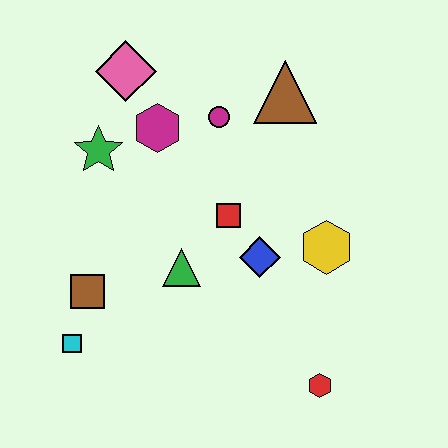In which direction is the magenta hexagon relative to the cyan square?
The magenta hexagon is above the cyan square.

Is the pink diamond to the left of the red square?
Yes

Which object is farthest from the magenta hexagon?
The red hexagon is farthest from the magenta hexagon.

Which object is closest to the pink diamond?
The magenta hexagon is closest to the pink diamond.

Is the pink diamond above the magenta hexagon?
Yes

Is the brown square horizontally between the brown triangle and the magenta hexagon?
No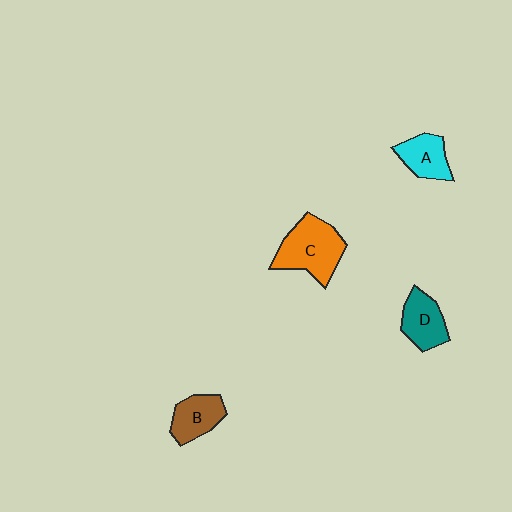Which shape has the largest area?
Shape C (orange).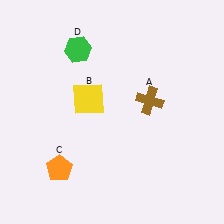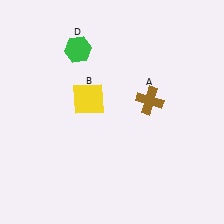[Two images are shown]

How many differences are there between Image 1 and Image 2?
There is 1 difference between the two images.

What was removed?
The orange pentagon (C) was removed in Image 2.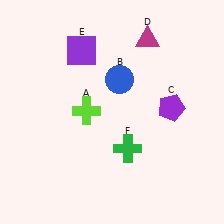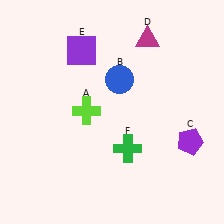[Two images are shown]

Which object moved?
The purple pentagon (C) moved down.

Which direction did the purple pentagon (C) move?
The purple pentagon (C) moved down.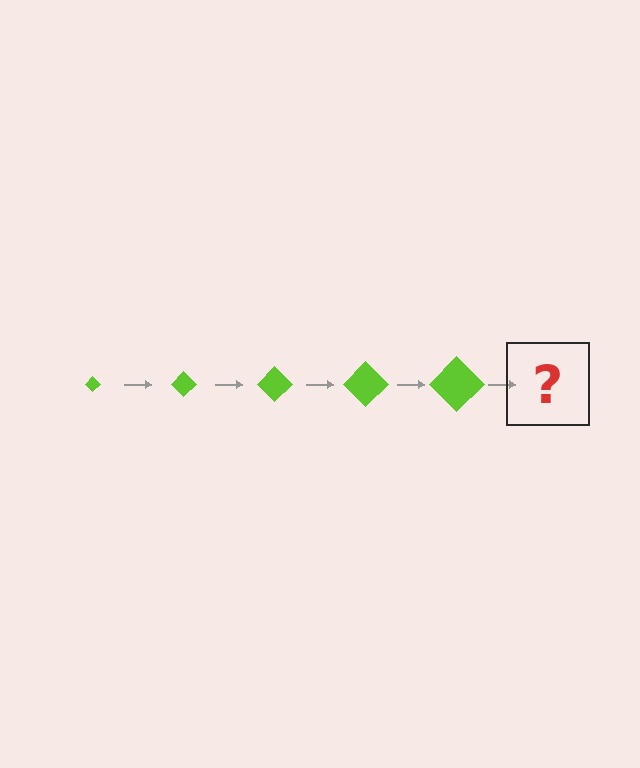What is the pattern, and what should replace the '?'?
The pattern is that the diamond gets progressively larger each step. The '?' should be a lime diamond, larger than the previous one.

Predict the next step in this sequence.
The next step is a lime diamond, larger than the previous one.